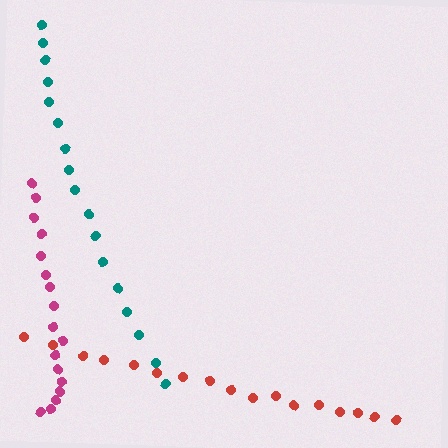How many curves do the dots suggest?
There are 3 distinct paths.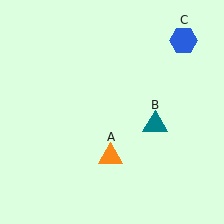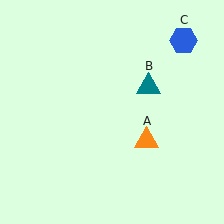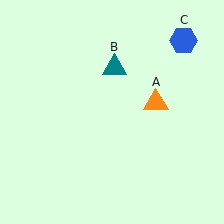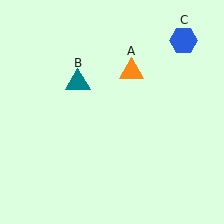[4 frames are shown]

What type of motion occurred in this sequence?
The orange triangle (object A), teal triangle (object B) rotated counterclockwise around the center of the scene.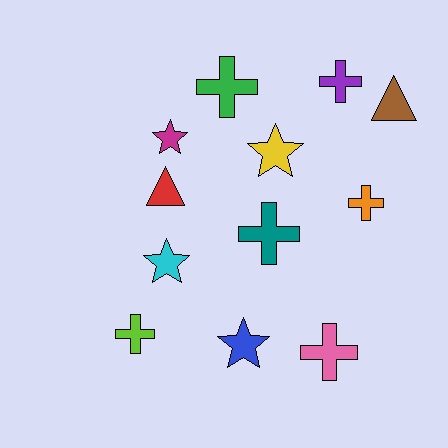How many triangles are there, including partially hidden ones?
There are 2 triangles.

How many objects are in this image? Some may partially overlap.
There are 12 objects.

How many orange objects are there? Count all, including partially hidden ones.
There is 1 orange object.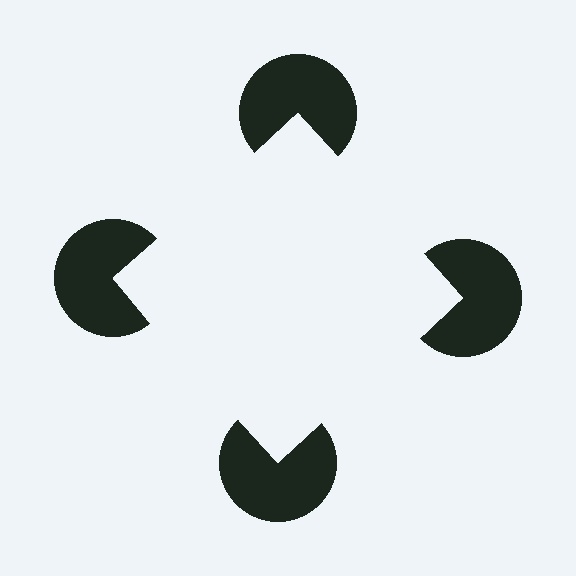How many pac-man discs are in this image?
There are 4 — one at each vertex of the illusory square.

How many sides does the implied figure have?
4 sides.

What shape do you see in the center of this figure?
An illusory square — its edges are inferred from the aligned wedge cuts in the pac-man discs, not physically drawn.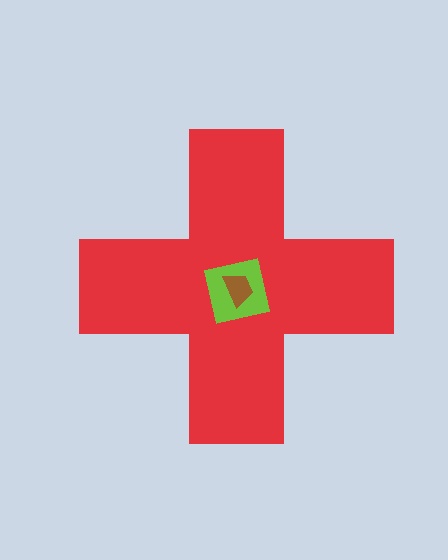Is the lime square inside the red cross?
Yes.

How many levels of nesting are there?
3.